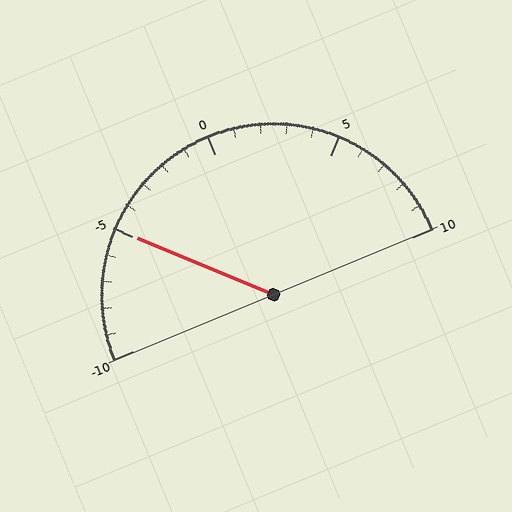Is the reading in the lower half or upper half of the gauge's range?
The reading is in the lower half of the range (-10 to 10).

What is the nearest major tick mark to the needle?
The nearest major tick mark is -5.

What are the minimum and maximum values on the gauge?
The gauge ranges from -10 to 10.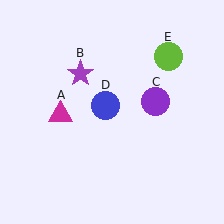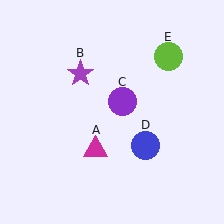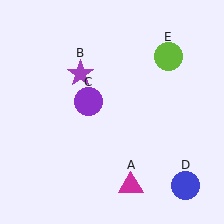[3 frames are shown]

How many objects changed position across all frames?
3 objects changed position: magenta triangle (object A), purple circle (object C), blue circle (object D).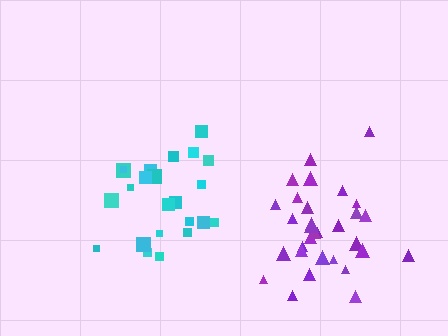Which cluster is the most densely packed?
Purple.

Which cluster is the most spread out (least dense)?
Cyan.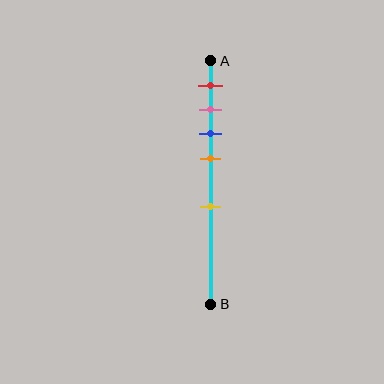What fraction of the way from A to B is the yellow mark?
The yellow mark is approximately 60% (0.6) of the way from A to B.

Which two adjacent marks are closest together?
The pink and blue marks are the closest adjacent pair.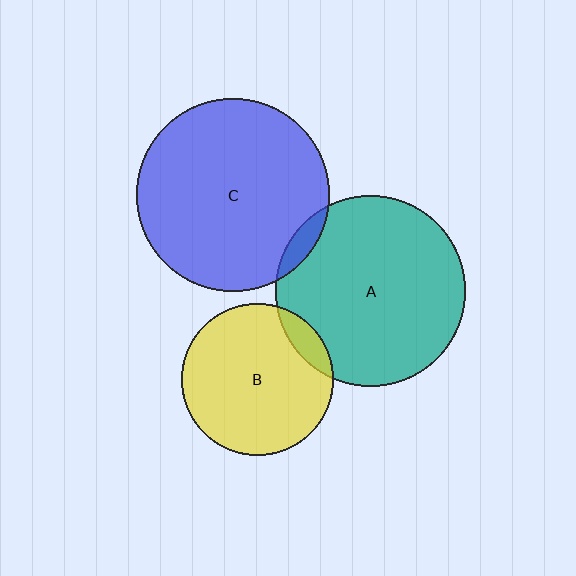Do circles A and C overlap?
Yes.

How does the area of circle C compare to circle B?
Approximately 1.6 times.